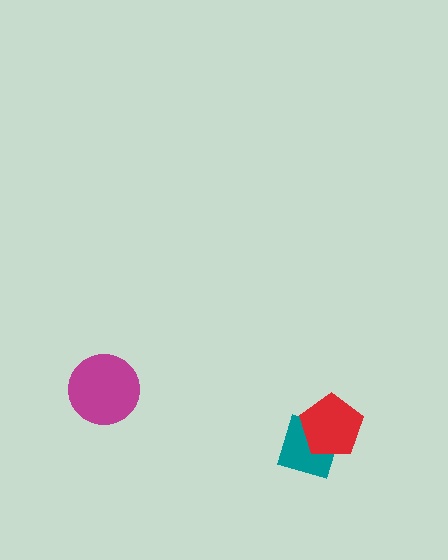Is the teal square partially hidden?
Yes, it is partially covered by another shape.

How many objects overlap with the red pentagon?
1 object overlaps with the red pentagon.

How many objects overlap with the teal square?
1 object overlaps with the teal square.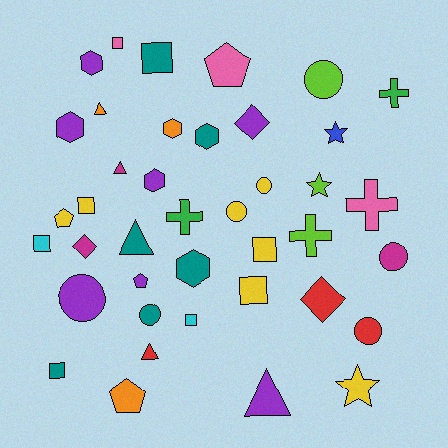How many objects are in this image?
There are 40 objects.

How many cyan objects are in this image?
There are 2 cyan objects.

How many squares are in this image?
There are 8 squares.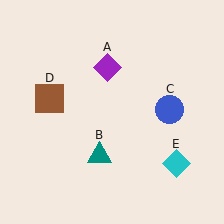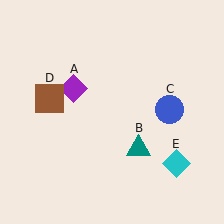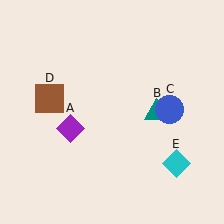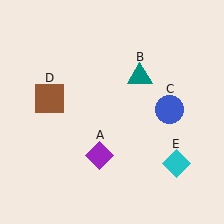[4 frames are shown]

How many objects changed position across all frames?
2 objects changed position: purple diamond (object A), teal triangle (object B).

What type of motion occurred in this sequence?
The purple diamond (object A), teal triangle (object B) rotated counterclockwise around the center of the scene.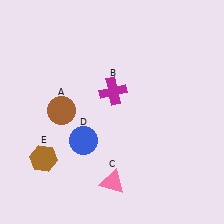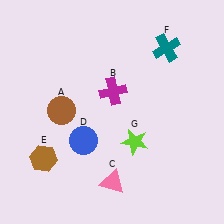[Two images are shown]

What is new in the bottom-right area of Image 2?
A lime star (G) was added in the bottom-right area of Image 2.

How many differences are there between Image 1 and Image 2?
There are 2 differences between the two images.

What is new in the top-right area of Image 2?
A teal cross (F) was added in the top-right area of Image 2.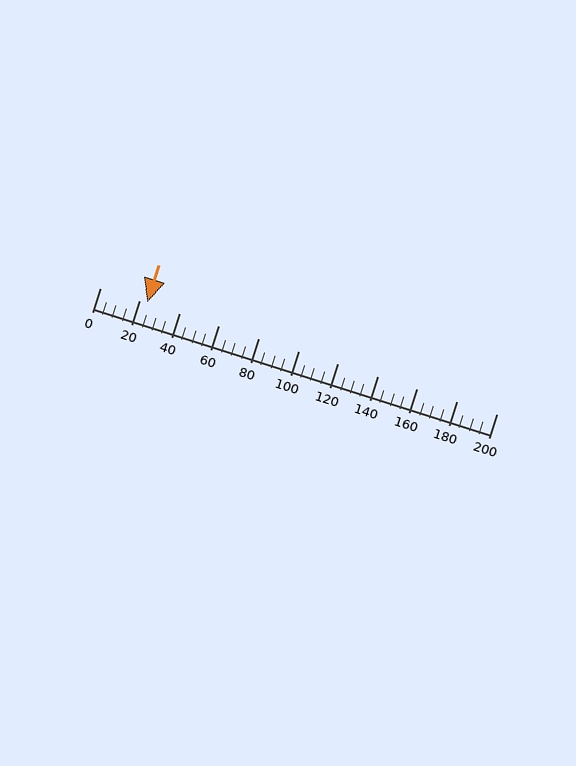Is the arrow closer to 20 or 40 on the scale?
The arrow is closer to 20.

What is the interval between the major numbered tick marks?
The major tick marks are spaced 20 units apart.